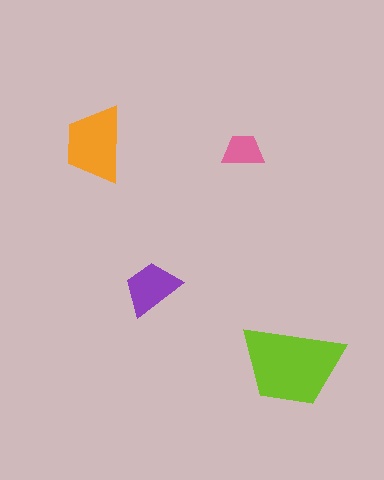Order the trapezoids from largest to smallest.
the lime one, the orange one, the purple one, the pink one.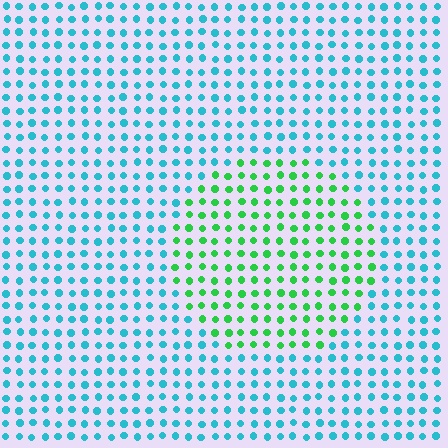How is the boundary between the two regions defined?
The boundary is defined purely by a slight shift in hue (about 56 degrees). Spacing, size, and orientation are identical on both sides.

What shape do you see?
I see a circle.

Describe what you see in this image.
The image is filled with small cyan elements in a uniform arrangement. A circle-shaped region is visible where the elements are tinted to a slightly different hue, forming a subtle color boundary.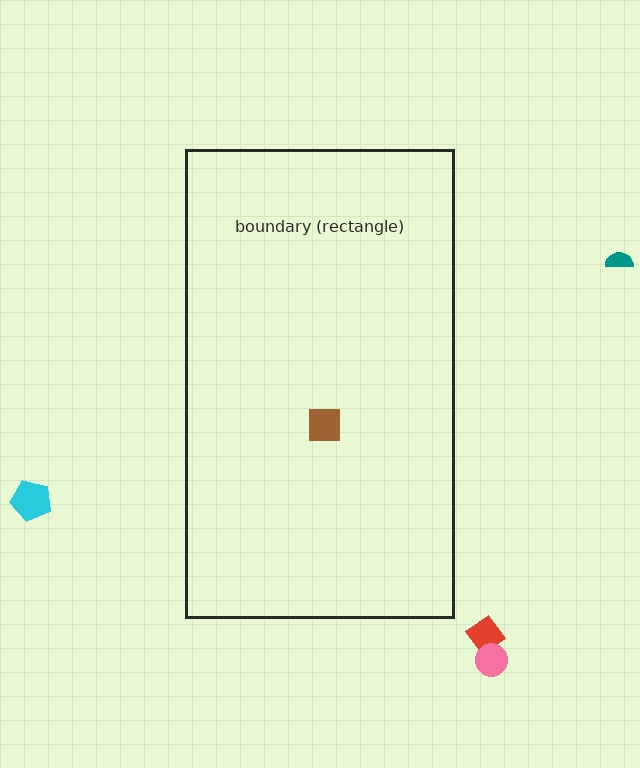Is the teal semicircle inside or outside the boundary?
Outside.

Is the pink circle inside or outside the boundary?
Outside.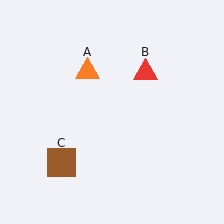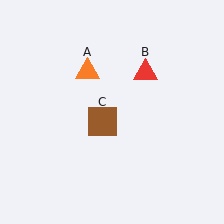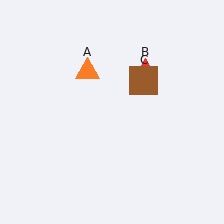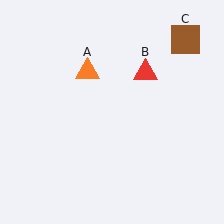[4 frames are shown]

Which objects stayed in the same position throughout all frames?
Orange triangle (object A) and red triangle (object B) remained stationary.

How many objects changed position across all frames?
1 object changed position: brown square (object C).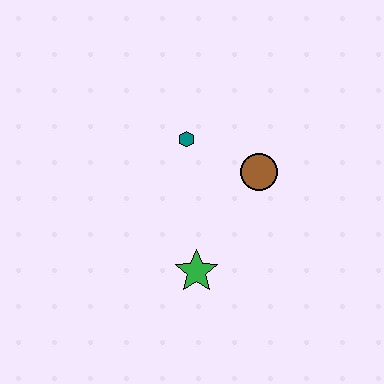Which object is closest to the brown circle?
The teal hexagon is closest to the brown circle.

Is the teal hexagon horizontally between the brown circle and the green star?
No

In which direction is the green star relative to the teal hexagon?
The green star is below the teal hexagon.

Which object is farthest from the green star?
The teal hexagon is farthest from the green star.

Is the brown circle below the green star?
No